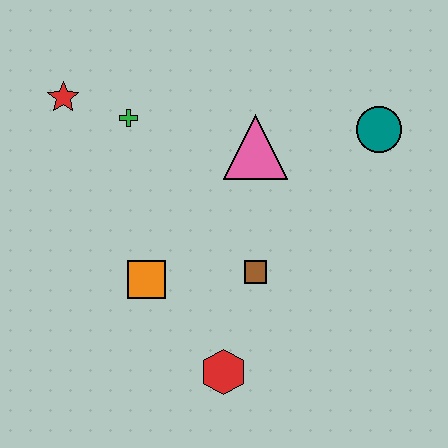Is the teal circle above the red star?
No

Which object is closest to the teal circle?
The pink triangle is closest to the teal circle.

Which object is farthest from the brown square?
The red star is farthest from the brown square.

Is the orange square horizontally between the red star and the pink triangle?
Yes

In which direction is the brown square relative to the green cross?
The brown square is below the green cross.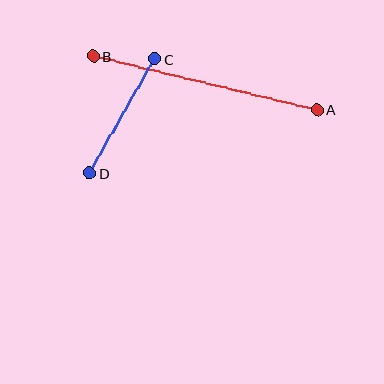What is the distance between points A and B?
The distance is approximately 230 pixels.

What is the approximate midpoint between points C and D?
The midpoint is at approximately (122, 116) pixels.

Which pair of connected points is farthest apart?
Points A and B are farthest apart.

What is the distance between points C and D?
The distance is approximately 131 pixels.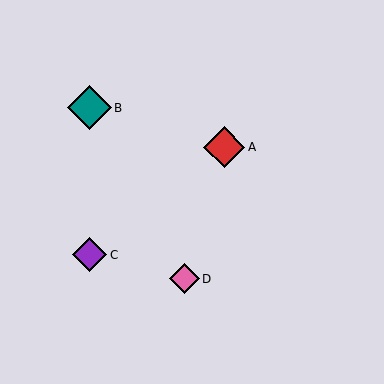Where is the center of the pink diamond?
The center of the pink diamond is at (184, 279).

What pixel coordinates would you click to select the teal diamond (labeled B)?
Click at (89, 108) to select the teal diamond B.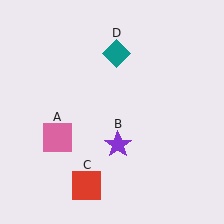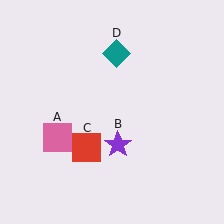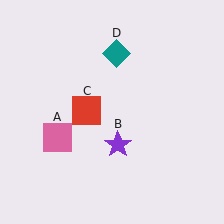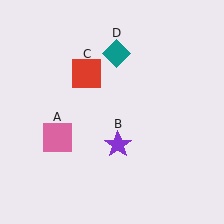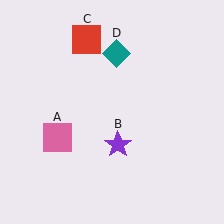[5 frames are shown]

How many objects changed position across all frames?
1 object changed position: red square (object C).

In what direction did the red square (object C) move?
The red square (object C) moved up.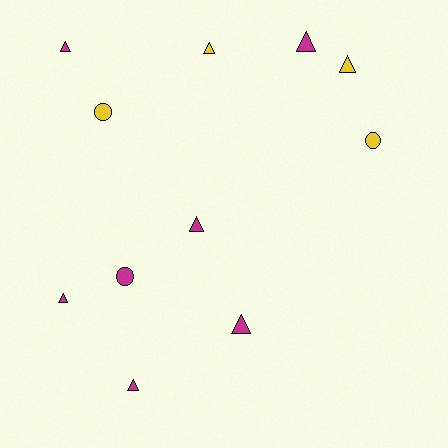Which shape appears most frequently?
Triangle, with 8 objects.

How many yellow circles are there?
There are 2 yellow circles.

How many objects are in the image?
There are 11 objects.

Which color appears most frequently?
Magenta, with 7 objects.